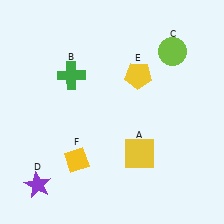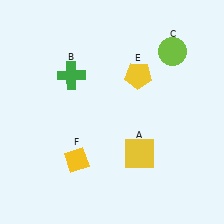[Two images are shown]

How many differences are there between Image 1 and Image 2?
There is 1 difference between the two images.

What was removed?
The purple star (D) was removed in Image 2.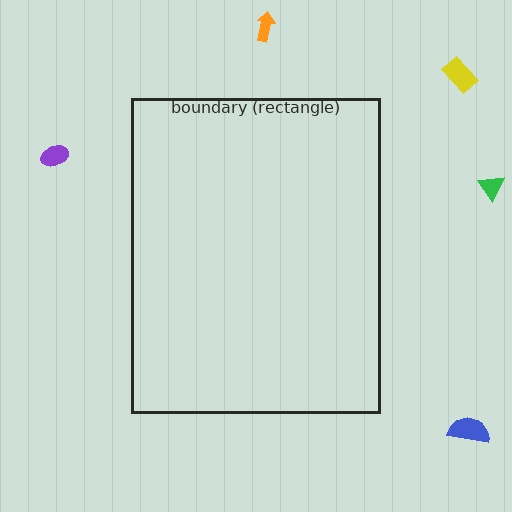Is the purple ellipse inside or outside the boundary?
Outside.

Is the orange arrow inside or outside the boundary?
Outside.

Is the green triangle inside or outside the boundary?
Outside.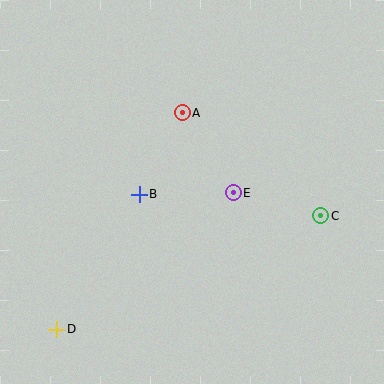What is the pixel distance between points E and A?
The distance between E and A is 95 pixels.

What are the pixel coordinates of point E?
Point E is at (233, 193).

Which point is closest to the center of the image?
Point E at (233, 193) is closest to the center.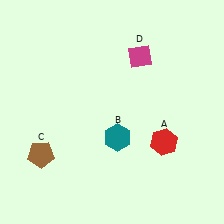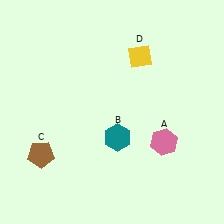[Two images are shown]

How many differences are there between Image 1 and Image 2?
There are 2 differences between the two images.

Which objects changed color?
A changed from red to pink. D changed from magenta to yellow.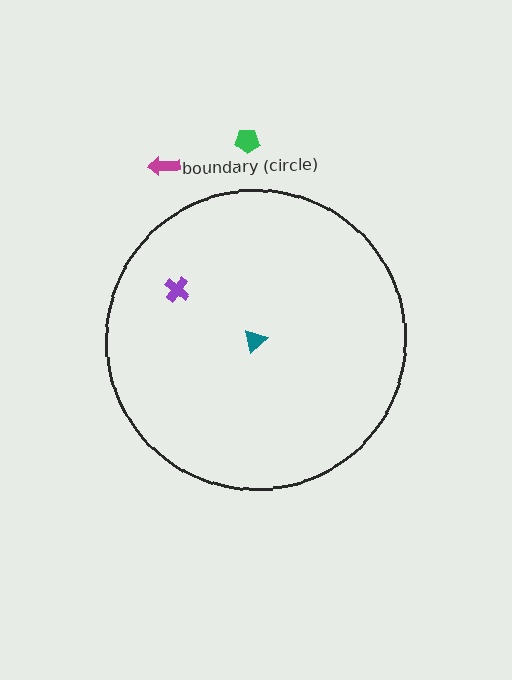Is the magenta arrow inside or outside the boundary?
Outside.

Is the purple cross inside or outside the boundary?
Inside.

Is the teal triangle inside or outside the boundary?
Inside.